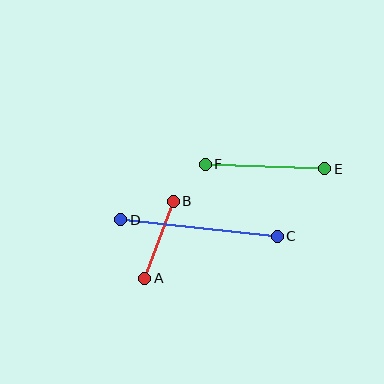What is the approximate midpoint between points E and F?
The midpoint is at approximately (265, 167) pixels.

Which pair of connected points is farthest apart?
Points C and D are farthest apart.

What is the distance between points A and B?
The distance is approximately 82 pixels.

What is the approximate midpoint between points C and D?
The midpoint is at approximately (199, 228) pixels.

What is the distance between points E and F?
The distance is approximately 120 pixels.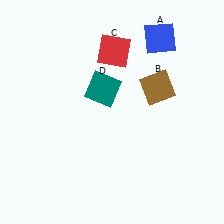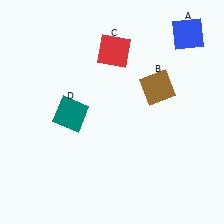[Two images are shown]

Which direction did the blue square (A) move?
The blue square (A) moved right.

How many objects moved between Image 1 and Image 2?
2 objects moved between the two images.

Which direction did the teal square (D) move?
The teal square (D) moved left.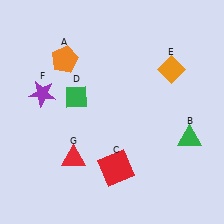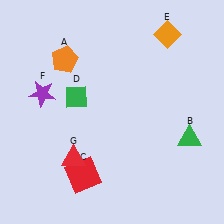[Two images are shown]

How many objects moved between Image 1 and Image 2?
2 objects moved between the two images.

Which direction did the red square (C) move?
The red square (C) moved left.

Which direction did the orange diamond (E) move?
The orange diamond (E) moved up.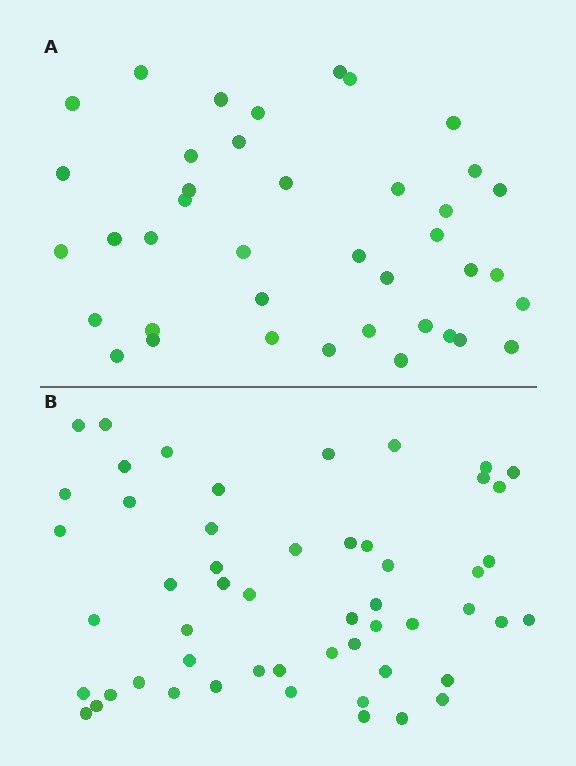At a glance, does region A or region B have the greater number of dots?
Region B (the bottom region) has more dots.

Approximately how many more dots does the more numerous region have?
Region B has approximately 15 more dots than region A.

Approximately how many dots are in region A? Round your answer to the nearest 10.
About 40 dots.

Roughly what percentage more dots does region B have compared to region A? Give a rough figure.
About 30% more.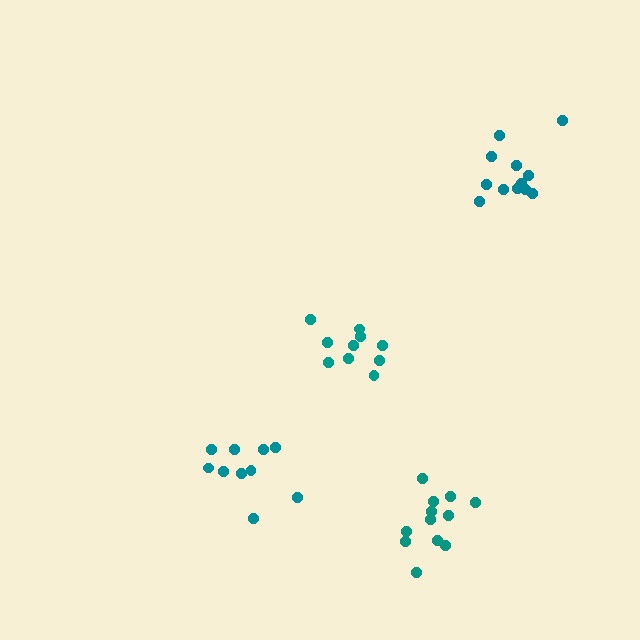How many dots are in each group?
Group 1: 10 dots, Group 2: 10 dots, Group 3: 12 dots, Group 4: 12 dots (44 total).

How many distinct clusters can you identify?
There are 4 distinct clusters.